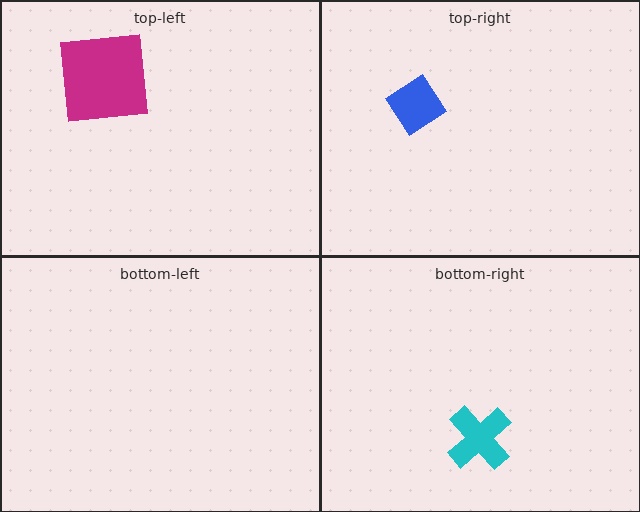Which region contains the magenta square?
The top-left region.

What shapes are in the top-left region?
The magenta square.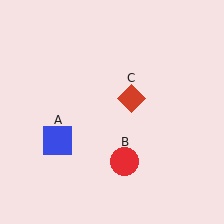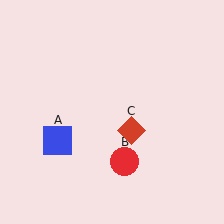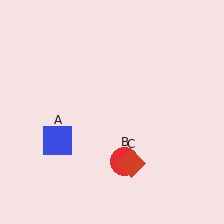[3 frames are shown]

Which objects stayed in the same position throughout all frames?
Blue square (object A) and red circle (object B) remained stationary.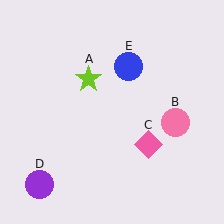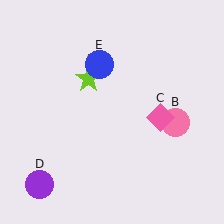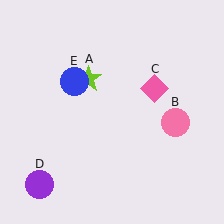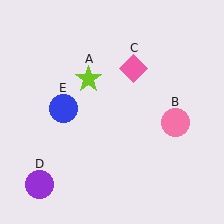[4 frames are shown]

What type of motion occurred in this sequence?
The pink diamond (object C), blue circle (object E) rotated counterclockwise around the center of the scene.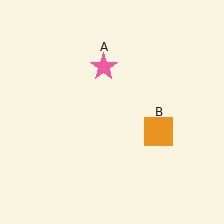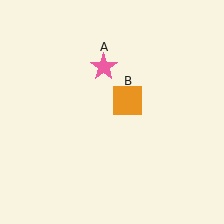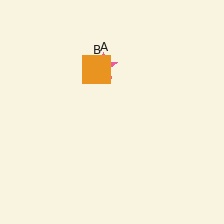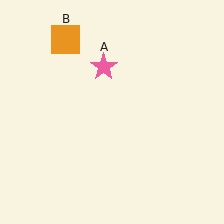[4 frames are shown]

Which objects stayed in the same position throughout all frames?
Pink star (object A) remained stationary.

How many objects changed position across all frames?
1 object changed position: orange square (object B).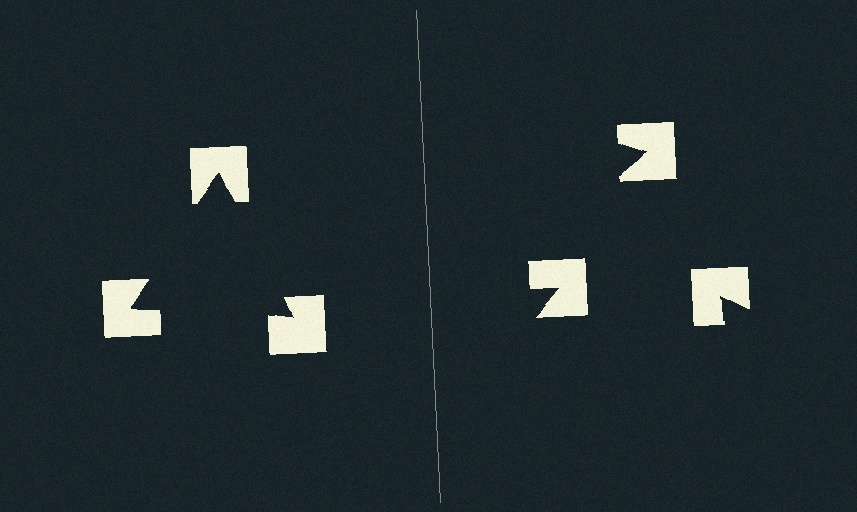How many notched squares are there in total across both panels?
6 — 3 on each side.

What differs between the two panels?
The notched squares are positioned identically on both sides; only the wedge orientations differ. On the left they align to a triangle; on the right they are misaligned.